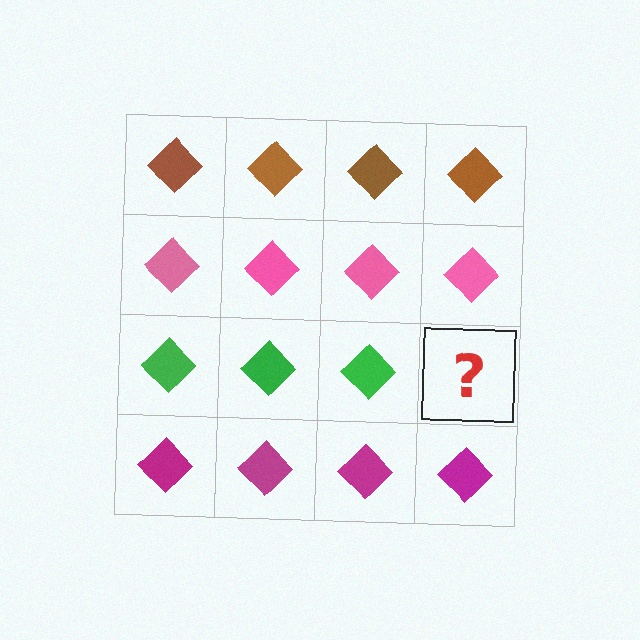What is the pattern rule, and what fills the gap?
The rule is that each row has a consistent color. The gap should be filled with a green diamond.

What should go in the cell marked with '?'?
The missing cell should contain a green diamond.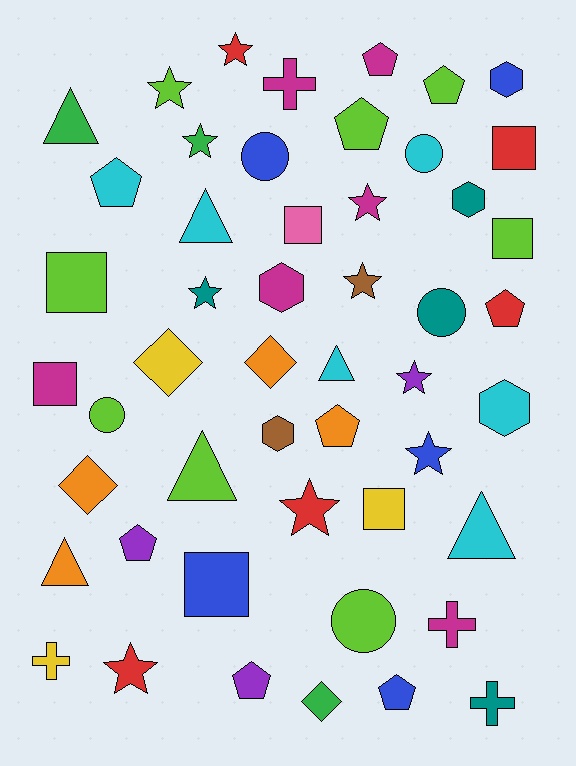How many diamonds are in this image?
There are 4 diamonds.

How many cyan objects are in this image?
There are 6 cyan objects.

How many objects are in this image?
There are 50 objects.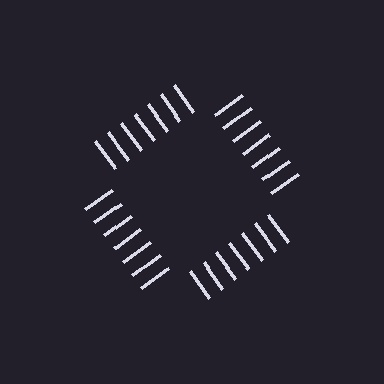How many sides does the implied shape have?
4 sides — the line-ends trace a square.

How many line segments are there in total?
28 — 7 along each of the 4 edges.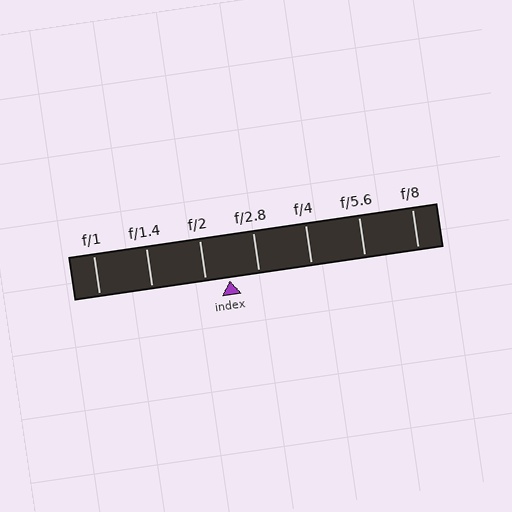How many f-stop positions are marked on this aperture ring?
There are 7 f-stop positions marked.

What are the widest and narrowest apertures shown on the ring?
The widest aperture shown is f/1 and the narrowest is f/8.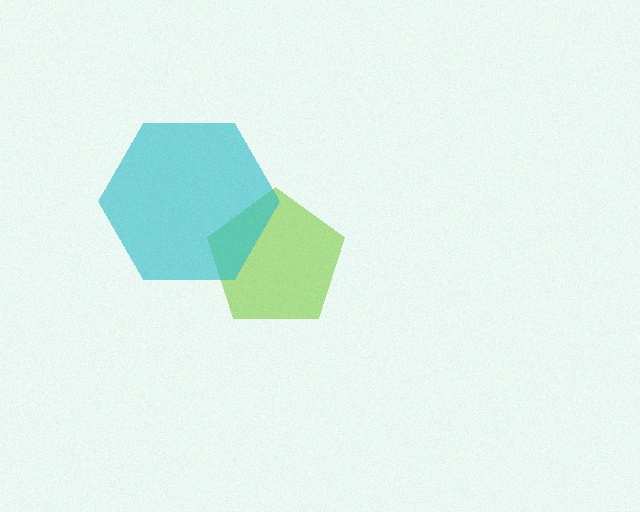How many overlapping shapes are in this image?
There are 2 overlapping shapes in the image.